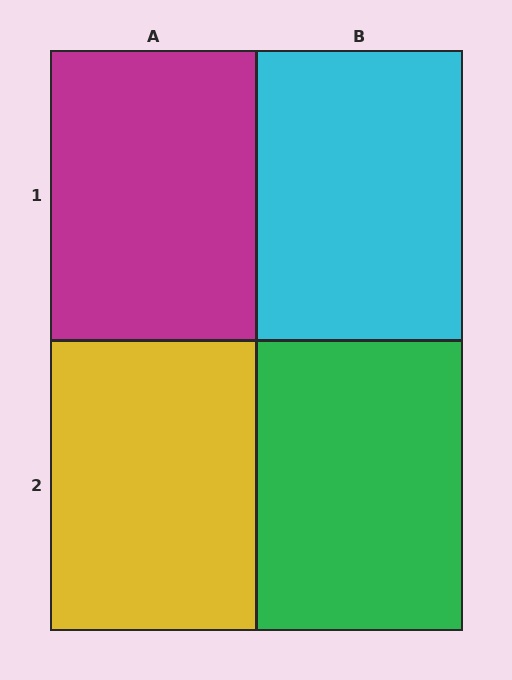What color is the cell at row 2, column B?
Green.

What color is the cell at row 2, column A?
Yellow.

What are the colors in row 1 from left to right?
Magenta, cyan.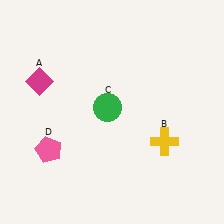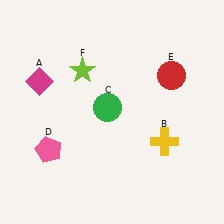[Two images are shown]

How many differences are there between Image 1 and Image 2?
There are 2 differences between the two images.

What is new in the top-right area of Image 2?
A red circle (E) was added in the top-right area of Image 2.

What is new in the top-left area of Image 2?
A lime star (F) was added in the top-left area of Image 2.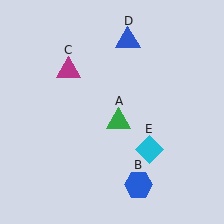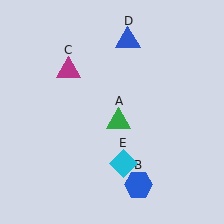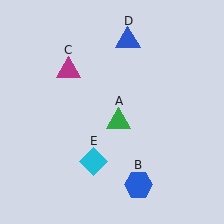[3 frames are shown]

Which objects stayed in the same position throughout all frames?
Green triangle (object A) and blue hexagon (object B) and magenta triangle (object C) and blue triangle (object D) remained stationary.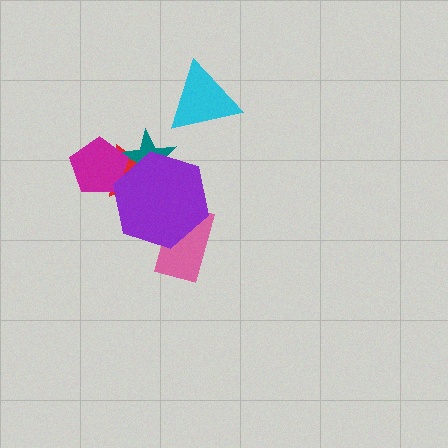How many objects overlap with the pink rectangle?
1 object overlaps with the pink rectangle.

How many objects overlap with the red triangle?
3 objects overlap with the red triangle.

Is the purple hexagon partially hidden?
No, no other shape covers it.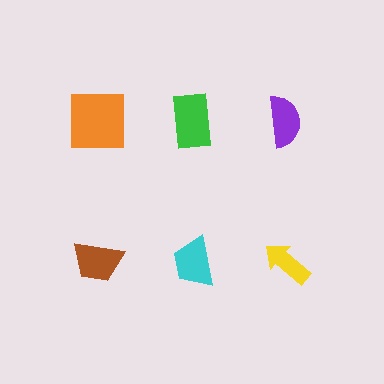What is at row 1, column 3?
A purple semicircle.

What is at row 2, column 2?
A cyan trapezoid.